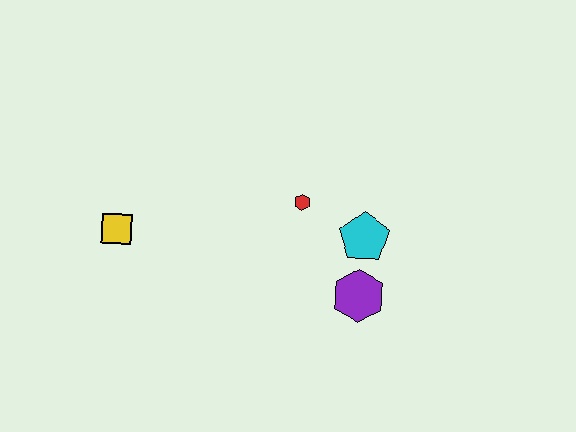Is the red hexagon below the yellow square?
No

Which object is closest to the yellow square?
The red hexagon is closest to the yellow square.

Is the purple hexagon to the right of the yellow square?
Yes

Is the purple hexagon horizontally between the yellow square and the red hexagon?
No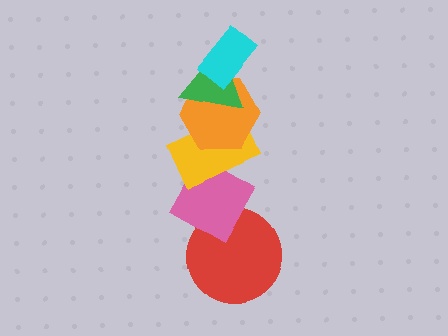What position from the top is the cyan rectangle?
The cyan rectangle is 1st from the top.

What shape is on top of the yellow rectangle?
The orange hexagon is on top of the yellow rectangle.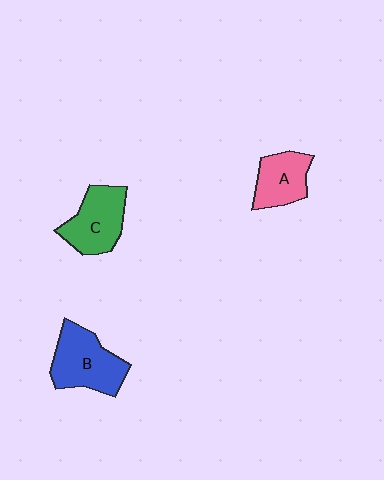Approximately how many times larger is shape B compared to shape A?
Approximately 1.4 times.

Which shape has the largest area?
Shape B (blue).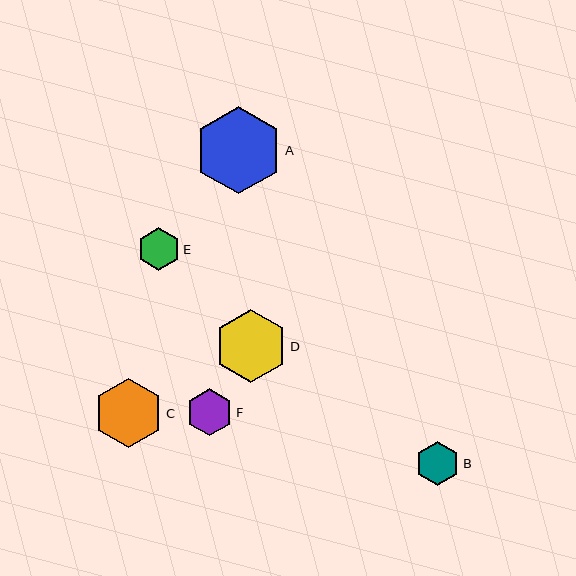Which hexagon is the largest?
Hexagon A is the largest with a size of approximately 88 pixels.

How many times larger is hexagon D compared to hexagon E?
Hexagon D is approximately 1.7 times the size of hexagon E.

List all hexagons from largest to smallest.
From largest to smallest: A, D, C, F, B, E.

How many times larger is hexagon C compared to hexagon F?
Hexagon C is approximately 1.5 times the size of hexagon F.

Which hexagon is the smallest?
Hexagon E is the smallest with a size of approximately 43 pixels.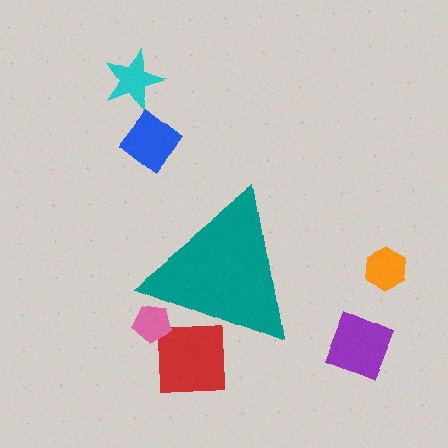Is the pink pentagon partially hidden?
Yes, the pink pentagon is partially hidden behind the teal triangle.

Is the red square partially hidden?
Yes, the red square is partially hidden behind the teal triangle.